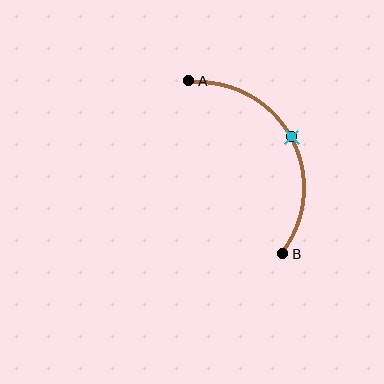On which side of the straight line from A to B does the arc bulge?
The arc bulges to the right of the straight line connecting A and B.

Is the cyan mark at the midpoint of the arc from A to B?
Yes. The cyan mark lies on the arc at equal arc-length from both A and B — it is the arc midpoint.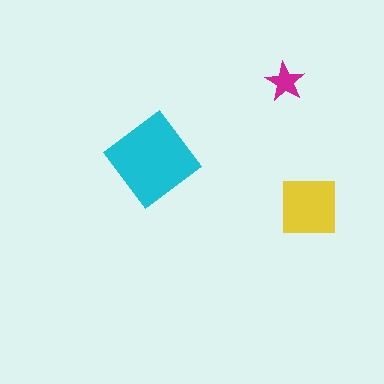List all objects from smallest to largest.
The magenta star, the yellow square, the cyan diamond.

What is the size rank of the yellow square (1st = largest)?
2nd.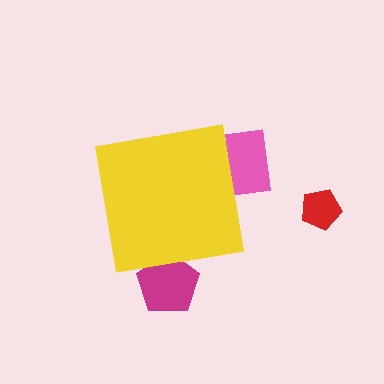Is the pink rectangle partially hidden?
Yes, the pink rectangle is partially hidden behind the yellow square.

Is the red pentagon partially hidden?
No, the red pentagon is fully visible.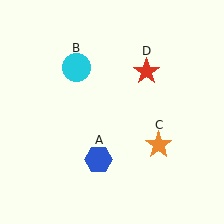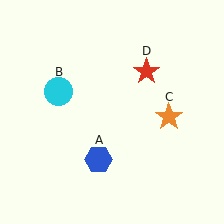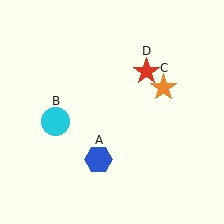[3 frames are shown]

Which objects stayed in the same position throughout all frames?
Blue hexagon (object A) and red star (object D) remained stationary.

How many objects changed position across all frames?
2 objects changed position: cyan circle (object B), orange star (object C).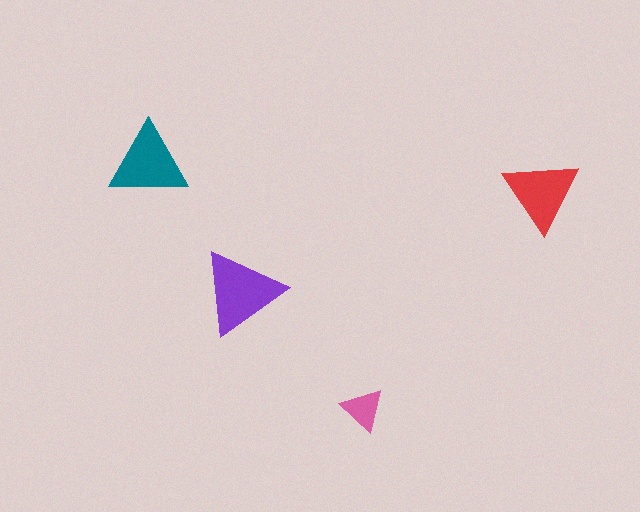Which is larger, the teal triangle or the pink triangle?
The teal one.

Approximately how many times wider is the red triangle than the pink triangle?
About 2 times wider.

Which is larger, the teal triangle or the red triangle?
The teal one.